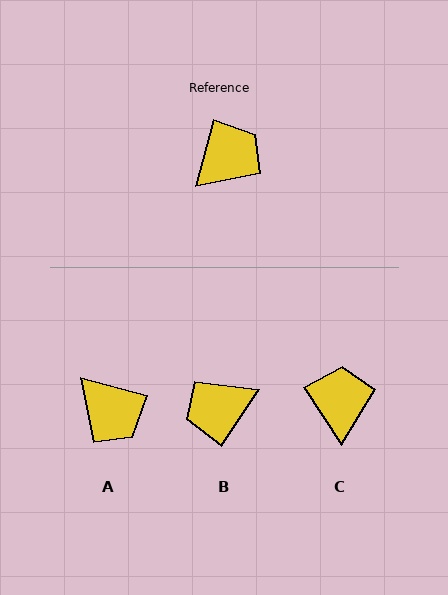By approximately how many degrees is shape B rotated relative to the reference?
Approximately 162 degrees counter-clockwise.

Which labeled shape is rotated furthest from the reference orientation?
B, about 162 degrees away.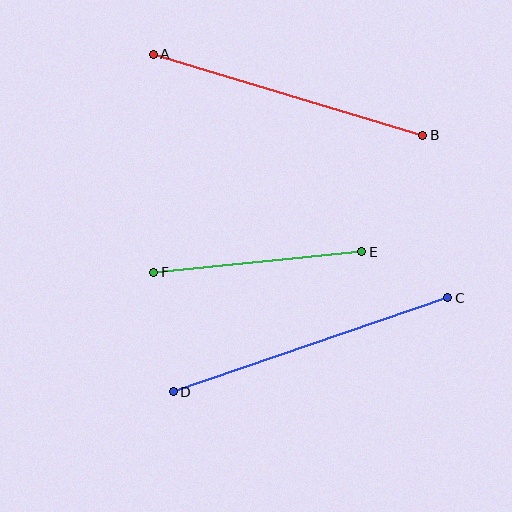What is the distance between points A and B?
The distance is approximately 282 pixels.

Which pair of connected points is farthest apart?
Points C and D are farthest apart.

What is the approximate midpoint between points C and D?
The midpoint is at approximately (310, 345) pixels.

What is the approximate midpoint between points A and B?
The midpoint is at approximately (288, 95) pixels.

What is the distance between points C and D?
The distance is approximately 290 pixels.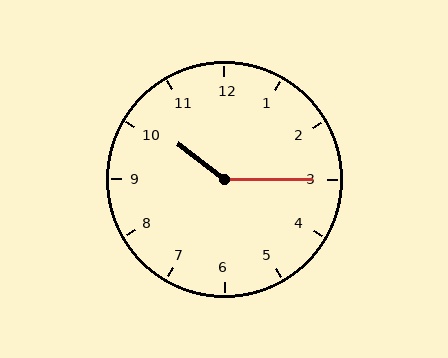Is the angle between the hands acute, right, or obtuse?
It is obtuse.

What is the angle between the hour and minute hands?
Approximately 142 degrees.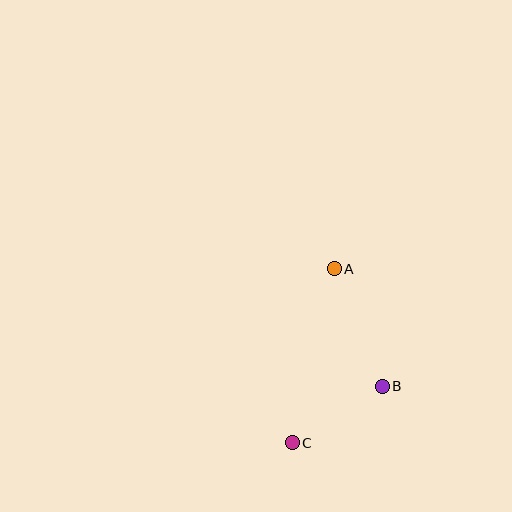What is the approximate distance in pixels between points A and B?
The distance between A and B is approximately 127 pixels.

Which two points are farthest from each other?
Points A and C are farthest from each other.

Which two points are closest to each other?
Points B and C are closest to each other.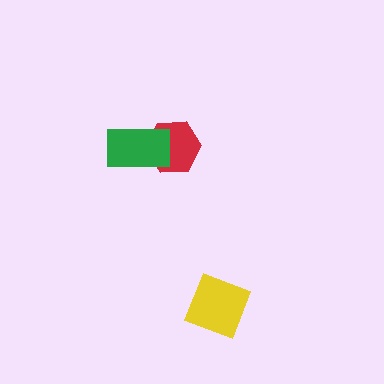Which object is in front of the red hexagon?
The green rectangle is in front of the red hexagon.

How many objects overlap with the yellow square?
0 objects overlap with the yellow square.